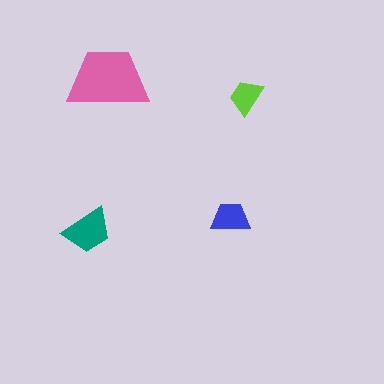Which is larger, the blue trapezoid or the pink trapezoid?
The pink one.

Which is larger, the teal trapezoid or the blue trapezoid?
The teal one.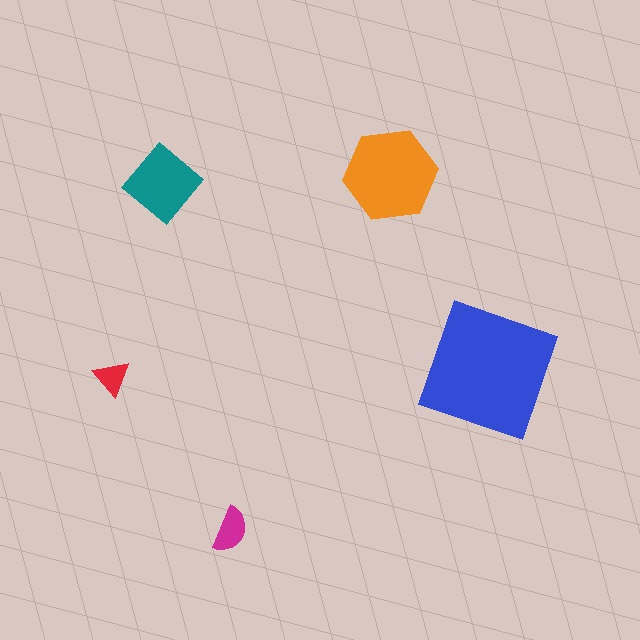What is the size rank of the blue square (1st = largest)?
1st.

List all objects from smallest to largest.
The red triangle, the magenta semicircle, the teal diamond, the orange hexagon, the blue square.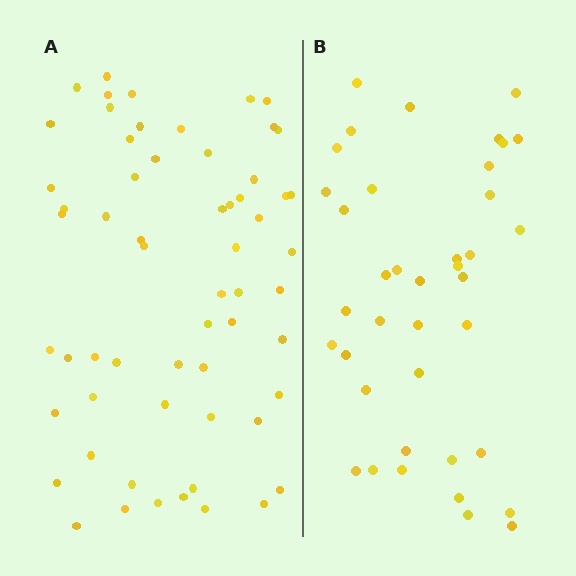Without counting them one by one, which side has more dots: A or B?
Region A (the left region) has more dots.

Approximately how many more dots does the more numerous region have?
Region A has approximately 20 more dots than region B.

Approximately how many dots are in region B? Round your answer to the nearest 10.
About 40 dots. (The exact count is 39, which rounds to 40.)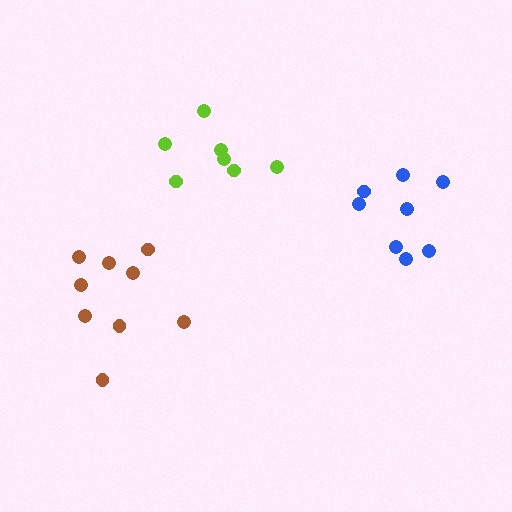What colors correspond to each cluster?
The clusters are colored: lime, blue, brown.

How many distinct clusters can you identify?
There are 3 distinct clusters.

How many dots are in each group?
Group 1: 7 dots, Group 2: 8 dots, Group 3: 9 dots (24 total).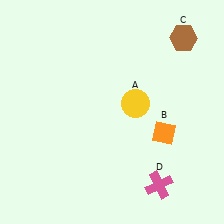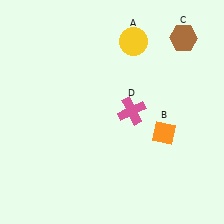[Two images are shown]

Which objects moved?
The objects that moved are: the yellow circle (A), the pink cross (D).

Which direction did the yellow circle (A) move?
The yellow circle (A) moved up.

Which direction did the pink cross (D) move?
The pink cross (D) moved up.